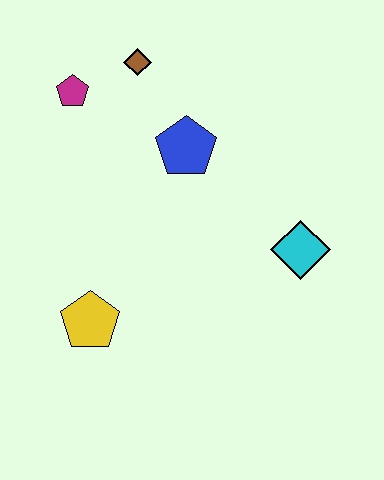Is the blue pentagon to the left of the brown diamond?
No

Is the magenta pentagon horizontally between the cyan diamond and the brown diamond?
No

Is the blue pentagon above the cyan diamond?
Yes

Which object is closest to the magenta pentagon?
The brown diamond is closest to the magenta pentagon.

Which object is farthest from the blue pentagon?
The yellow pentagon is farthest from the blue pentagon.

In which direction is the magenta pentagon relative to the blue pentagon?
The magenta pentagon is to the left of the blue pentagon.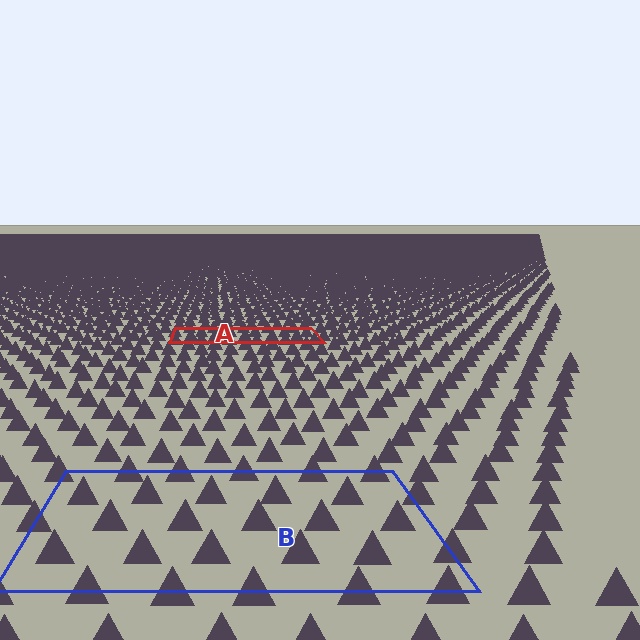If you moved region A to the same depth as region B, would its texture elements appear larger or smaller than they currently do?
They would appear larger. At a closer depth, the same texture elements are projected at a bigger on-screen size.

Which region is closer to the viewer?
Region B is closer. The texture elements there are larger and more spread out.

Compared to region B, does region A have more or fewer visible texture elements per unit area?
Region A has more texture elements per unit area — they are packed more densely because it is farther away.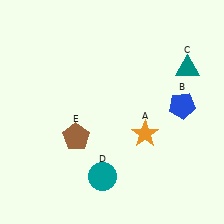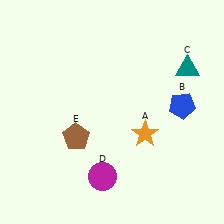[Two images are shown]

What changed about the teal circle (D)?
In Image 1, D is teal. In Image 2, it changed to magenta.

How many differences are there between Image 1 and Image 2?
There is 1 difference between the two images.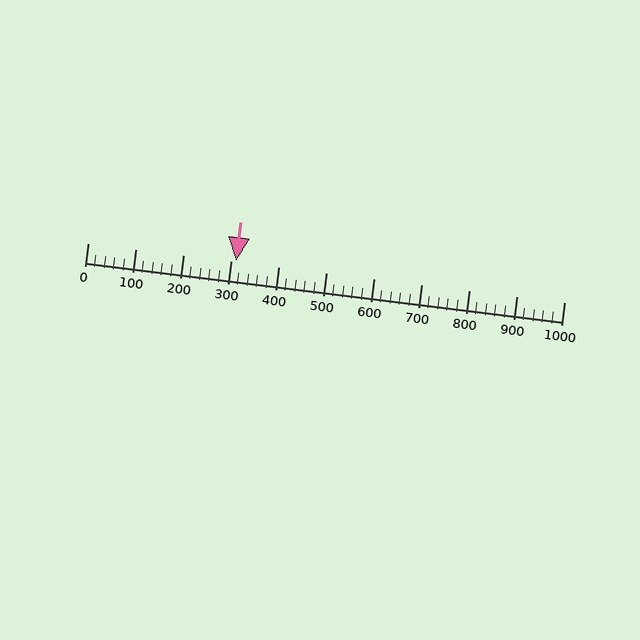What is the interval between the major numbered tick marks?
The major tick marks are spaced 100 units apart.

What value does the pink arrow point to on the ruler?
The pink arrow points to approximately 312.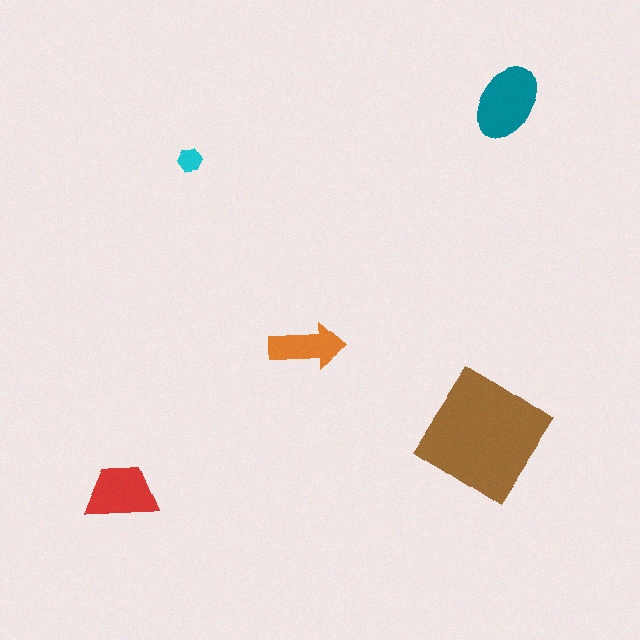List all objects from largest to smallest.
The brown diamond, the teal ellipse, the red trapezoid, the orange arrow, the cyan hexagon.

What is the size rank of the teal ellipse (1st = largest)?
2nd.